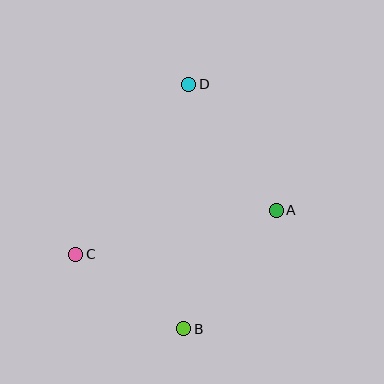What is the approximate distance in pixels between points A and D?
The distance between A and D is approximately 154 pixels.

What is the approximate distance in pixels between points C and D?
The distance between C and D is approximately 204 pixels.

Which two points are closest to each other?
Points B and C are closest to each other.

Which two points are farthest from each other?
Points B and D are farthest from each other.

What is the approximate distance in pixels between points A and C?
The distance between A and C is approximately 205 pixels.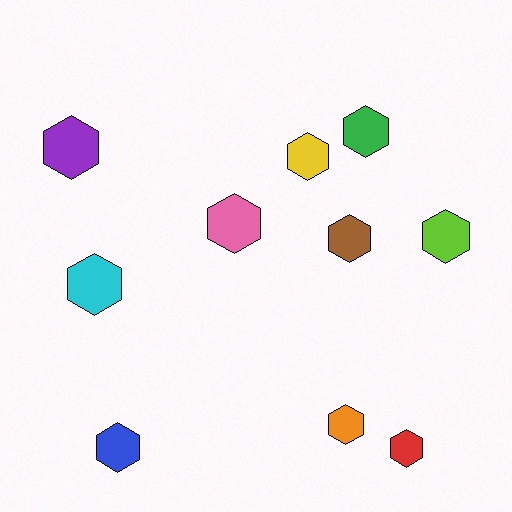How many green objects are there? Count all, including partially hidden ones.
There is 1 green object.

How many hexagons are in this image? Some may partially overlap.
There are 10 hexagons.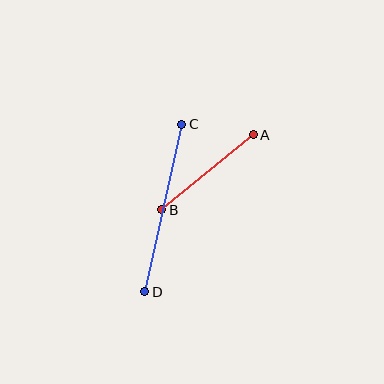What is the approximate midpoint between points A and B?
The midpoint is at approximately (207, 172) pixels.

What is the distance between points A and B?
The distance is approximately 118 pixels.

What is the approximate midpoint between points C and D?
The midpoint is at approximately (163, 208) pixels.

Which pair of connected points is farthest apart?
Points C and D are farthest apart.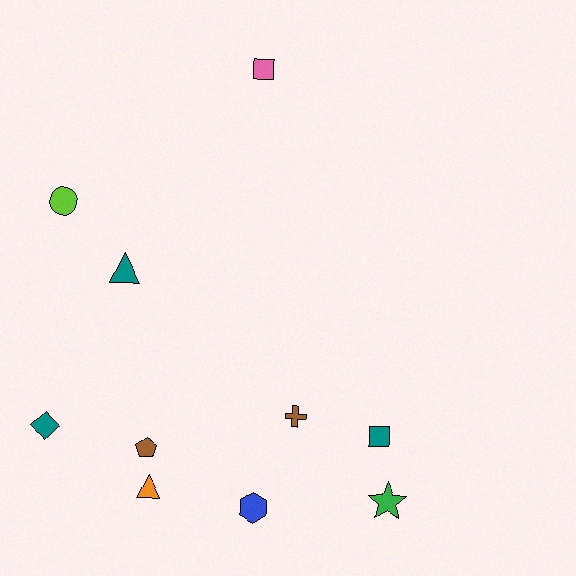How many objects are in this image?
There are 10 objects.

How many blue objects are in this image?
There is 1 blue object.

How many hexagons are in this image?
There is 1 hexagon.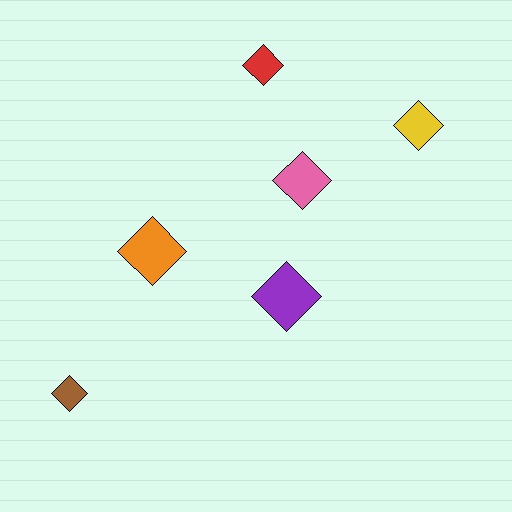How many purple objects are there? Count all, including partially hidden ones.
There is 1 purple object.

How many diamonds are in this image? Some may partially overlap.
There are 6 diamonds.